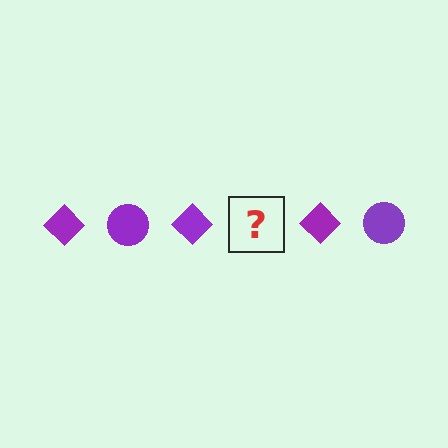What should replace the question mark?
The question mark should be replaced with a purple circle.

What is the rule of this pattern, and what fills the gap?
The rule is that the pattern cycles through diamond, circle shapes in purple. The gap should be filled with a purple circle.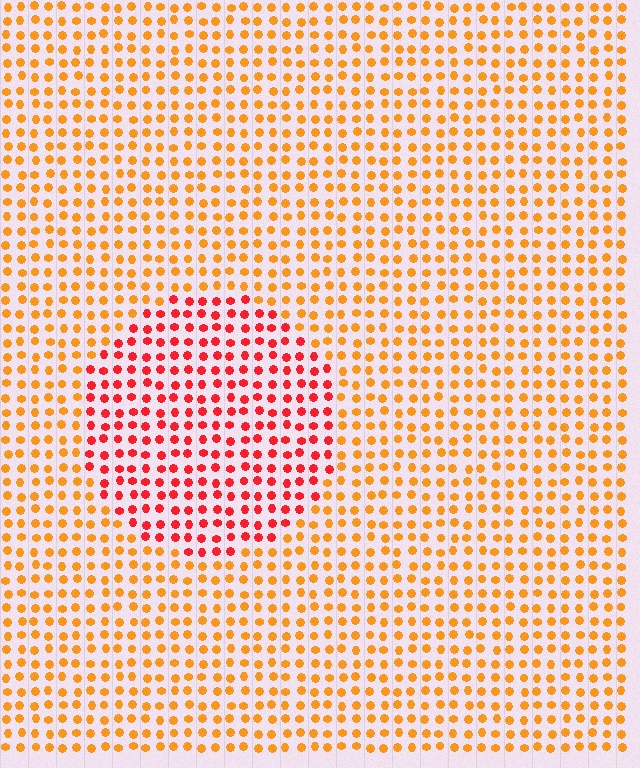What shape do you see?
I see a circle.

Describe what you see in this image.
The image is filled with small orange elements in a uniform arrangement. A circle-shaped region is visible where the elements are tinted to a slightly different hue, forming a subtle color boundary.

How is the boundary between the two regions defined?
The boundary is defined purely by a slight shift in hue (about 37 degrees). Spacing, size, and orientation are identical on both sides.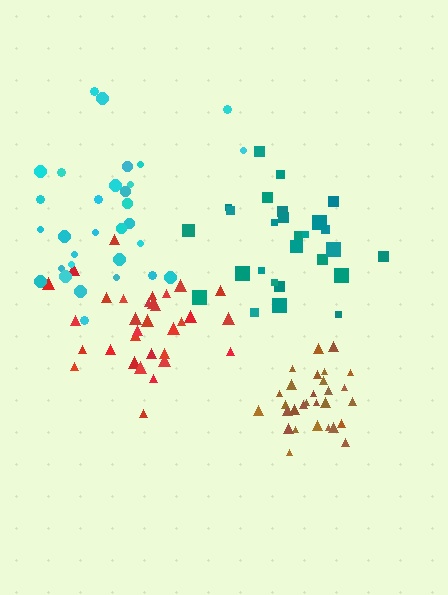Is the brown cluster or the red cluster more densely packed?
Brown.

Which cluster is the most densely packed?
Brown.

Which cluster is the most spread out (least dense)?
Cyan.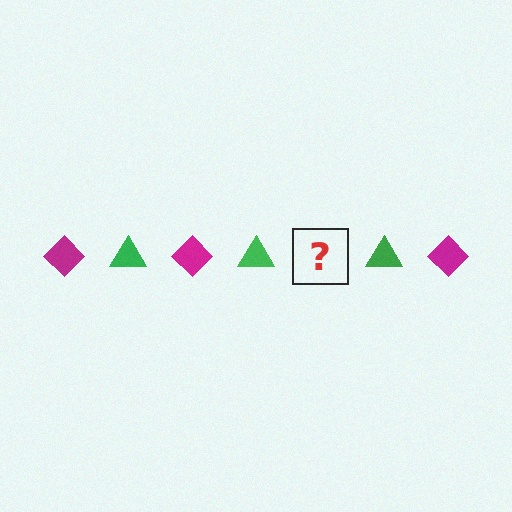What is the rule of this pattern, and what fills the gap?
The rule is that the pattern alternates between magenta diamond and green triangle. The gap should be filled with a magenta diamond.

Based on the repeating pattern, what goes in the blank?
The blank should be a magenta diamond.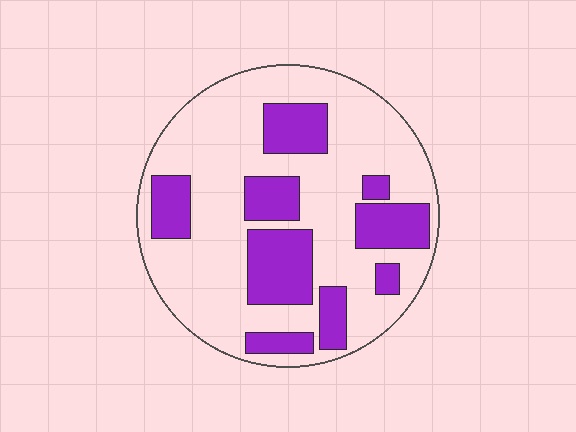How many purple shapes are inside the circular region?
9.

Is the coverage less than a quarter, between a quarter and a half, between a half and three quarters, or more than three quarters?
Between a quarter and a half.